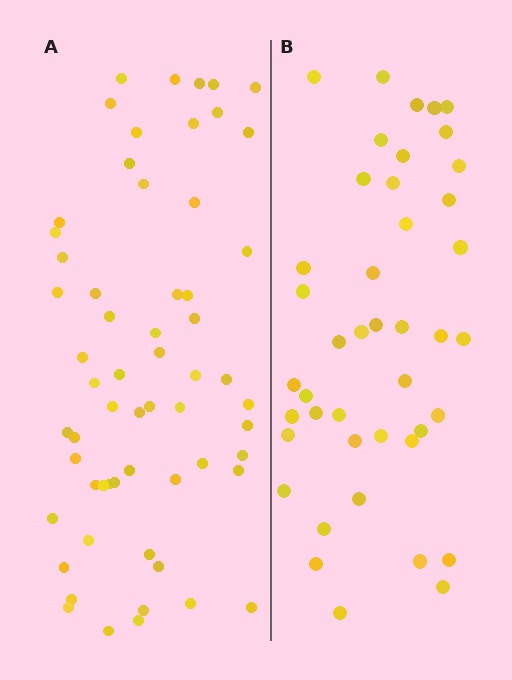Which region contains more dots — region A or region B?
Region A (the left region) has more dots.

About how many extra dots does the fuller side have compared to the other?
Region A has approximately 15 more dots than region B.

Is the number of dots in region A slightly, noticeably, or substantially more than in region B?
Region A has noticeably more, but not dramatically so. The ratio is roughly 1.4 to 1.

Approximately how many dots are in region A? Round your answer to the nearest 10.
About 60 dots.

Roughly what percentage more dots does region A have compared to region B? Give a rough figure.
About 40% more.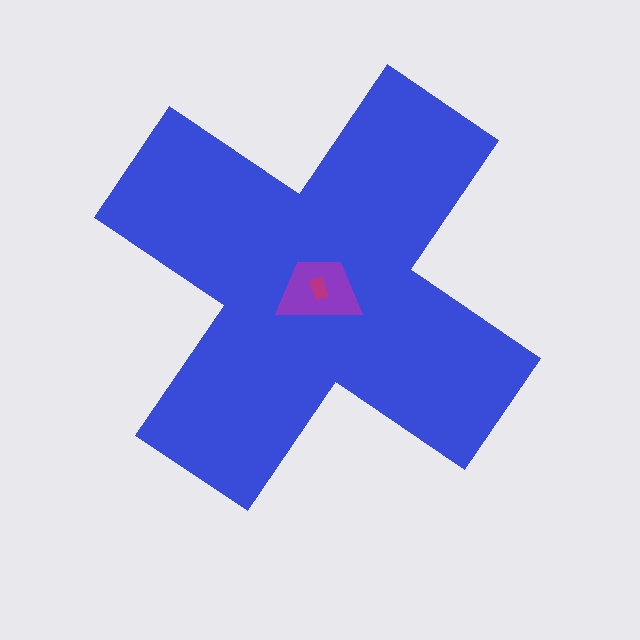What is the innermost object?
The magenta rectangle.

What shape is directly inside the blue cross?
The purple trapezoid.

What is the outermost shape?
The blue cross.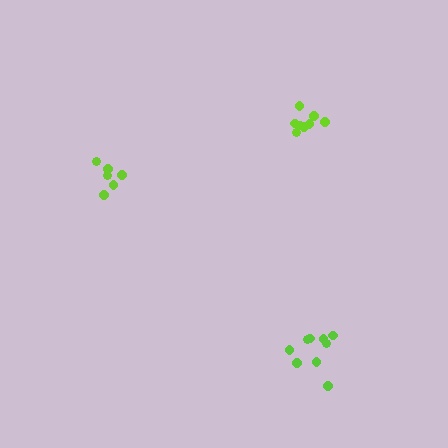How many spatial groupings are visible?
There are 3 spatial groupings.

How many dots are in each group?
Group 1: 8 dots, Group 2: 6 dots, Group 3: 9 dots (23 total).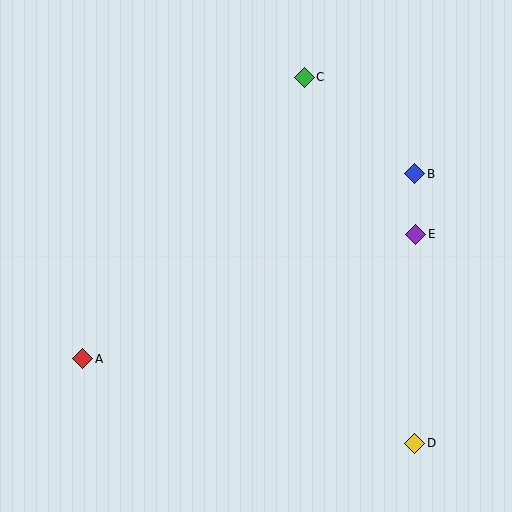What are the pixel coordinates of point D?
Point D is at (415, 443).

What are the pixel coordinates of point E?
Point E is at (416, 234).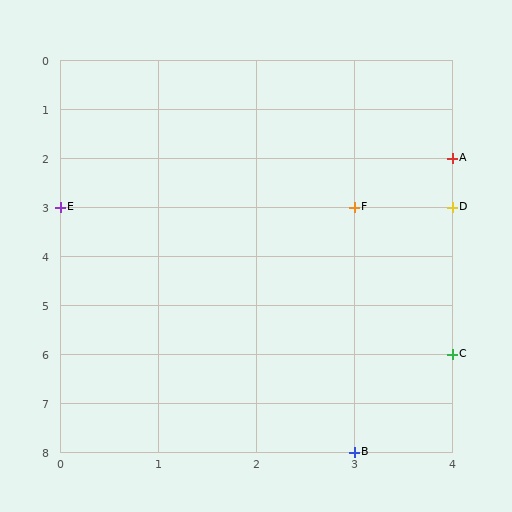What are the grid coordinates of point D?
Point D is at grid coordinates (4, 3).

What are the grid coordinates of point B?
Point B is at grid coordinates (3, 8).